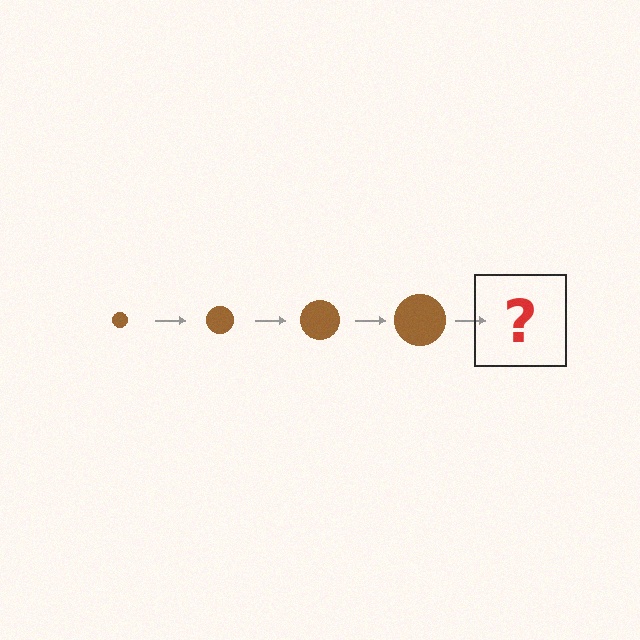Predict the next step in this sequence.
The next step is a brown circle, larger than the previous one.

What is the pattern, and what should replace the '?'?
The pattern is that the circle gets progressively larger each step. The '?' should be a brown circle, larger than the previous one.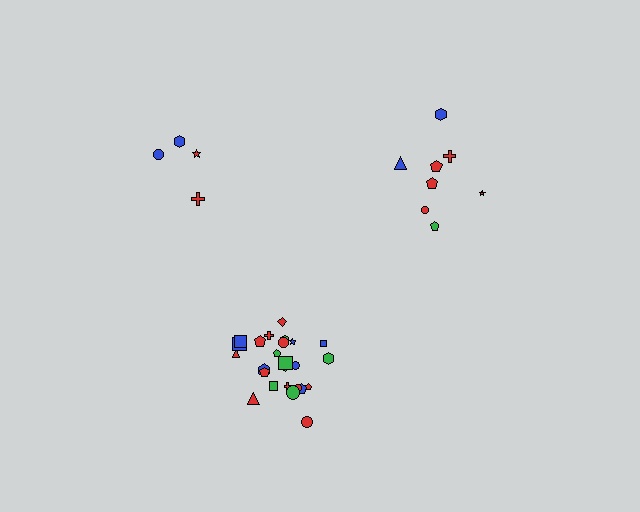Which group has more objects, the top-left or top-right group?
The top-right group.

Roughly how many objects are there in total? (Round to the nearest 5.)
Roughly 35 objects in total.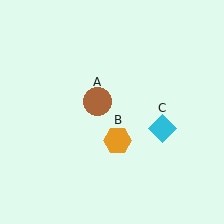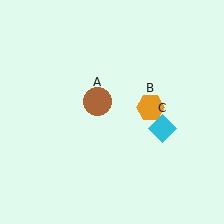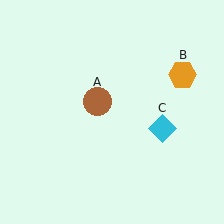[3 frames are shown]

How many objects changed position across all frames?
1 object changed position: orange hexagon (object B).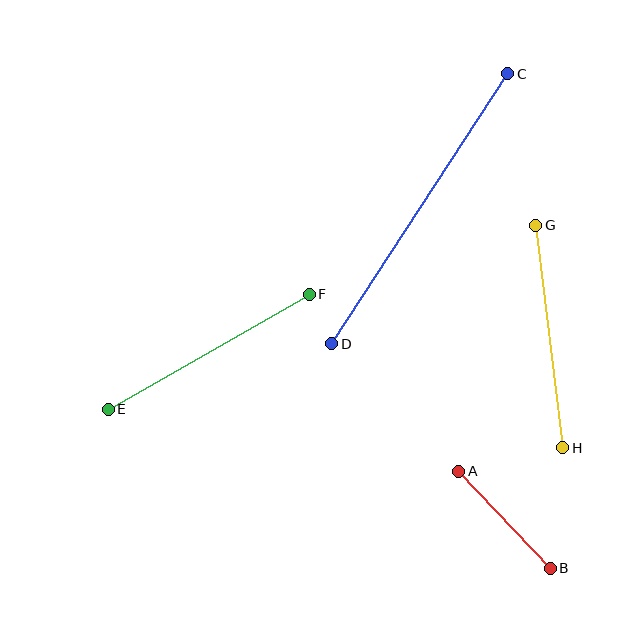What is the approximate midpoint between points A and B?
The midpoint is at approximately (505, 520) pixels.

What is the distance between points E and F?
The distance is approximately 232 pixels.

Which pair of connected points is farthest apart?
Points C and D are farthest apart.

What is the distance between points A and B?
The distance is approximately 134 pixels.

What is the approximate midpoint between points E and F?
The midpoint is at approximately (209, 352) pixels.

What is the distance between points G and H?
The distance is approximately 224 pixels.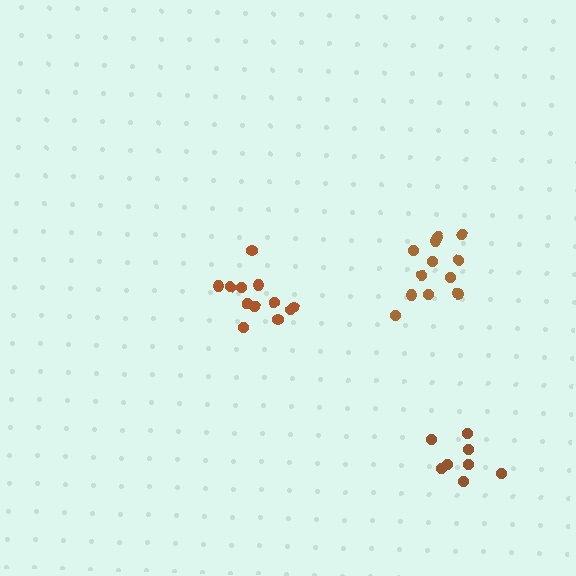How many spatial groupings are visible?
There are 3 spatial groupings.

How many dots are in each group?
Group 1: 12 dots, Group 2: 12 dots, Group 3: 8 dots (32 total).